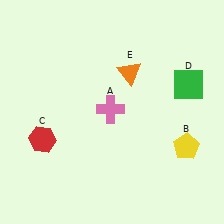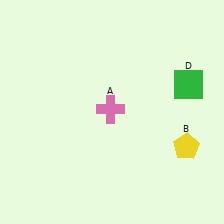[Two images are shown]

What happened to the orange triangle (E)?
The orange triangle (E) was removed in Image 2. It was in the top-right area of Image 1.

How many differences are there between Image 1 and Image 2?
There are 2 differences between the two images.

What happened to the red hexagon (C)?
The red hexagon (C) was removed in Image 2. It was in the bottom-left area of Image 1.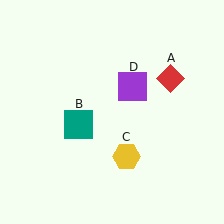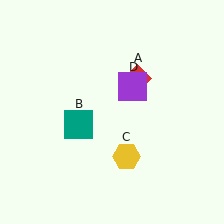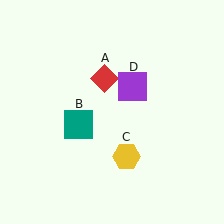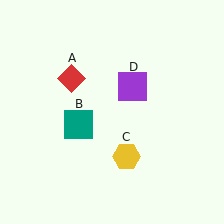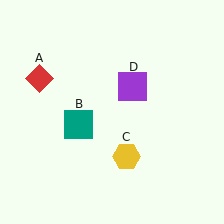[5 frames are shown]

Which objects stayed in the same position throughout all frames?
Teal square (object B) and yellow hexagon (object C) and purple square (object D) remained stationary.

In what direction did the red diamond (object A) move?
The red diamond (object A) moved left.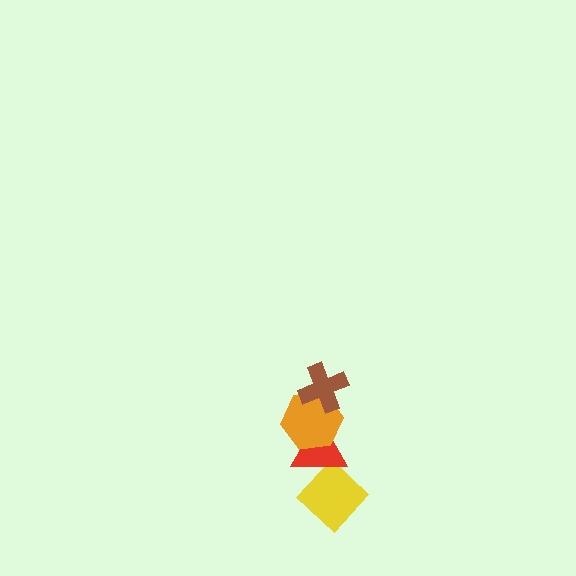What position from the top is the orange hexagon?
The orange hexagon is 2nd from the top.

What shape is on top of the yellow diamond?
The red triangle is on top of the yellow diamond.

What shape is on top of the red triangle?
The orange hexagon is on top of the red triangle.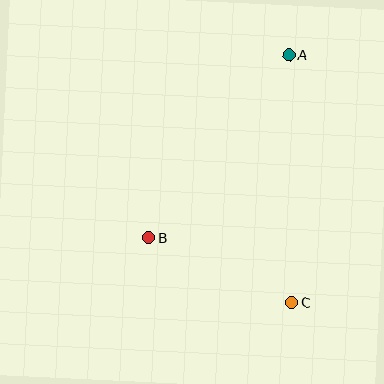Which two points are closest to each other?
Points B and C are closest to each other.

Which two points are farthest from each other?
Points A and C are farthest from each other.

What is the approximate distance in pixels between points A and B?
The distance between A and B is approximately 230 pixels.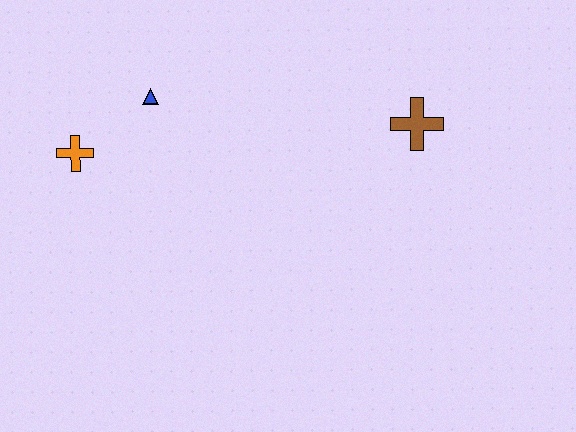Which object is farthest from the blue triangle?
The brown cross is farthest from the blue triangle.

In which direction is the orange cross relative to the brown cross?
The orange cross is to the left of the brown cross.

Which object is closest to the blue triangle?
The orange cross is closest to the blue triangle.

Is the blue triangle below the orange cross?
No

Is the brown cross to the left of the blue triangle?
No